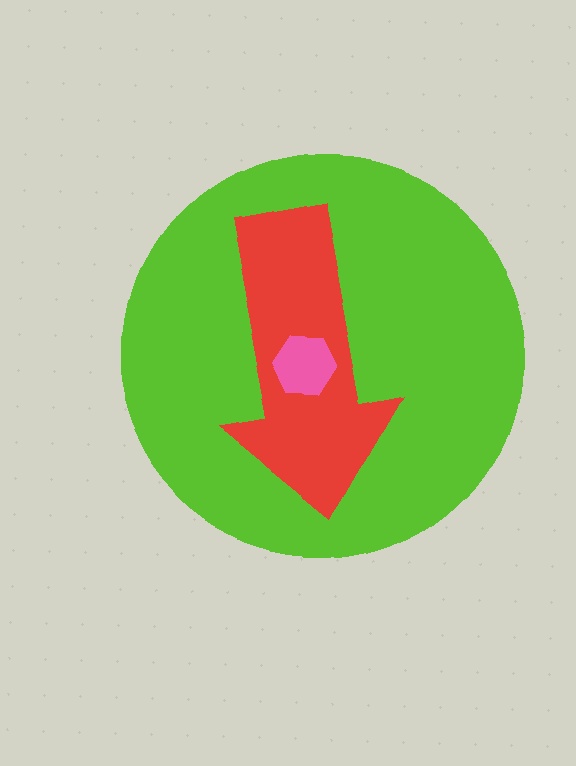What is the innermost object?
The pink hexagon.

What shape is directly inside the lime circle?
The red arrow.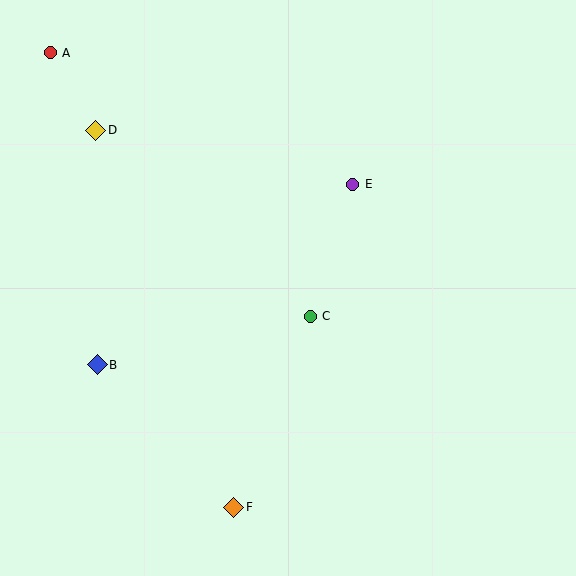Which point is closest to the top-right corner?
Point E is closest to the top-right corner.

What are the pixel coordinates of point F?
Point F is at (234, 507).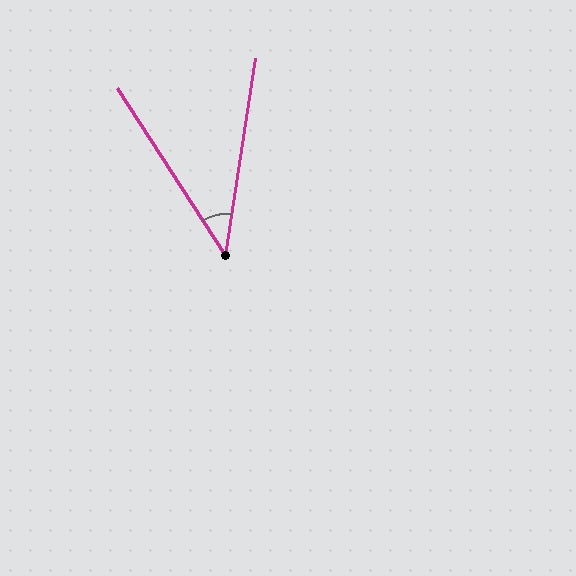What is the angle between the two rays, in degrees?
Approximately 41 degrees.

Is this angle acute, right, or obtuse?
It is acute.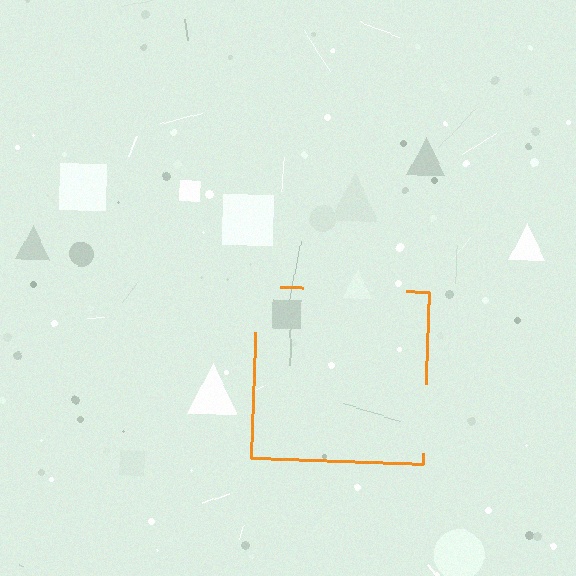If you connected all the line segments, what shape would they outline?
They would outline a square.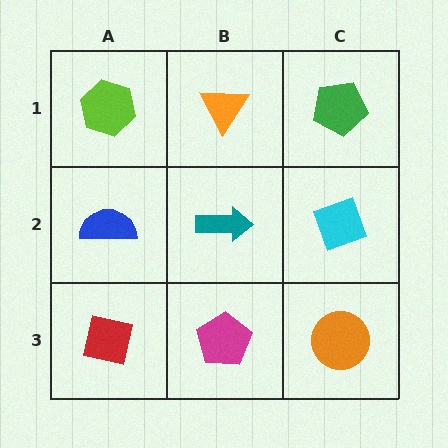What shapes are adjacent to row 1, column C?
A cyan diamond (row 2, column C), an orange triangle (row 1, column B).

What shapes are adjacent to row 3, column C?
A cyan diamond (row 2, column C), a magenta pentagon (row 3, column B).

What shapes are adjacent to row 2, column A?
A lime hexagon (row 1, column A), a red square (row 3, column A), a teal arrow (row 2, column B).